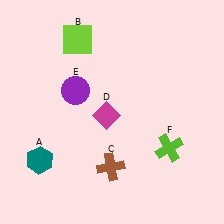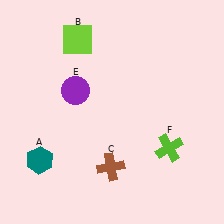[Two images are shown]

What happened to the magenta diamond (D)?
The magenta diamond (D) was removed in Image 2. It was in the bottom-left area of Image 1.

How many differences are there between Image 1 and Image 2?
There is 1 difference between the two images.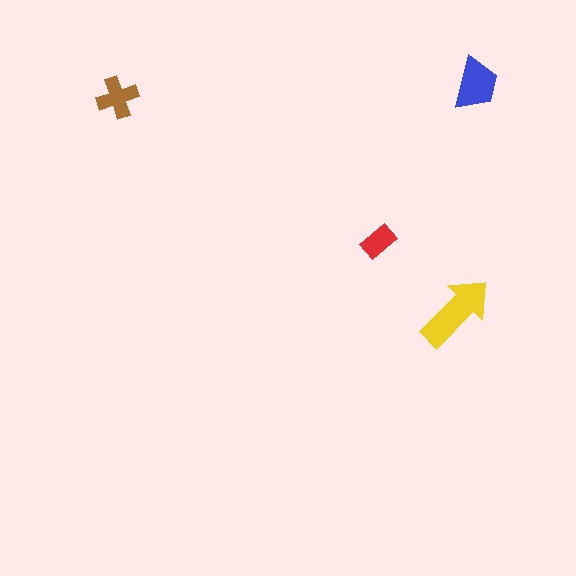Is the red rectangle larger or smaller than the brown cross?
Smaller.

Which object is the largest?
The yellow arrow.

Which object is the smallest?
The red rectangle.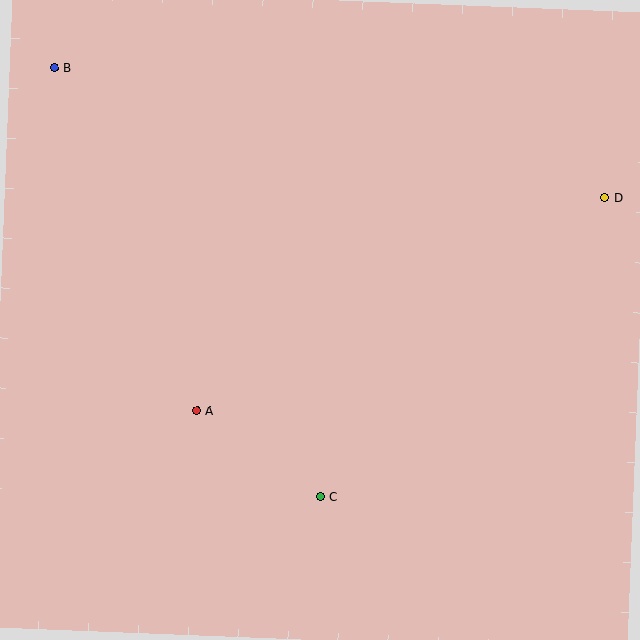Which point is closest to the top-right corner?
Point D is closest to the top-right corner.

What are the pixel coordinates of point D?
Point D is at (605, 198).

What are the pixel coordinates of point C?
Point C is at (320, 496).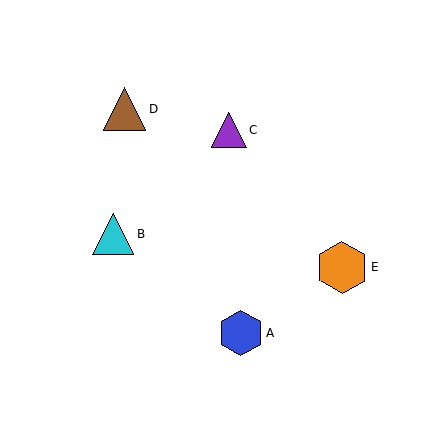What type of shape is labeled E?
Shape E is an orange hexagon.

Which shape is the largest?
The orange hexagon (labeled E) is the largest.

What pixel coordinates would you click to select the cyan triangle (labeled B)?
Click at (113, 234) to select the cyan triangle B.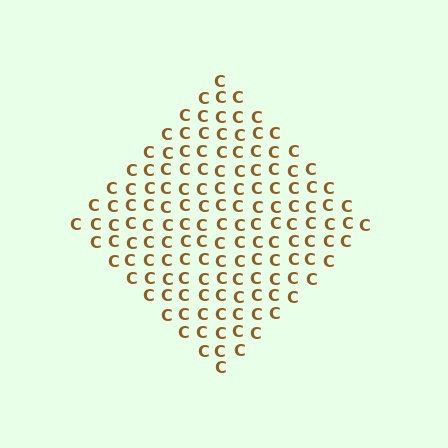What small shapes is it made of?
It is made of small letter C's.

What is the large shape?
The large shape is a diamond.